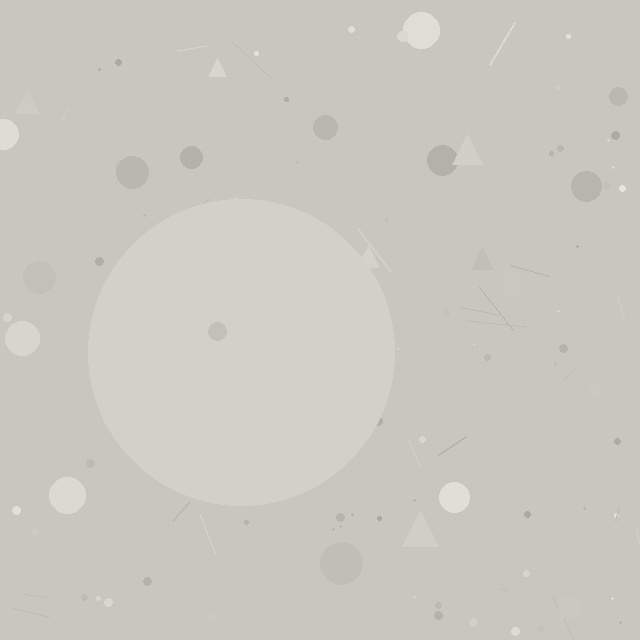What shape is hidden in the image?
A circle is hidden in the image.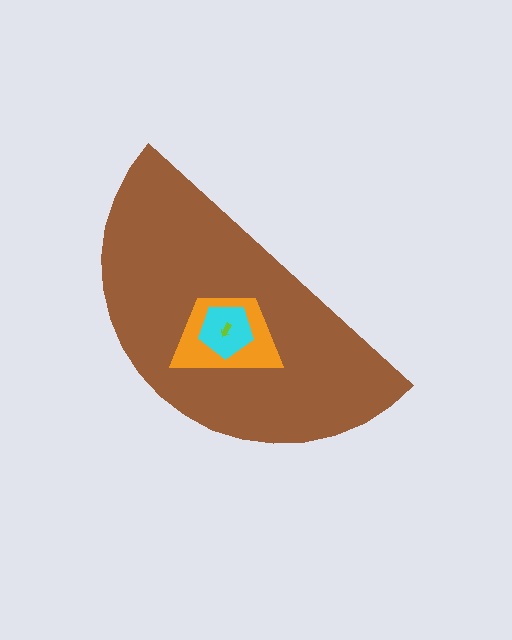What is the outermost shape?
The brown semicircle.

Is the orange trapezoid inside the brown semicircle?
Yes.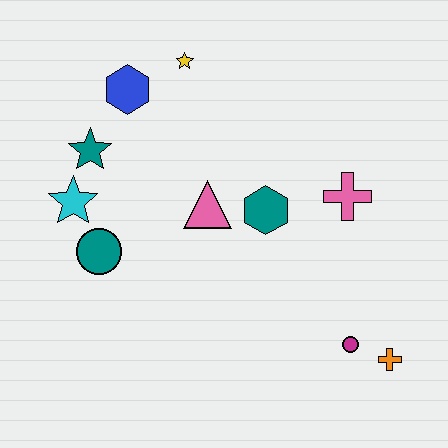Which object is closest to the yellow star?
The blue hexagon is closest to the yellow star.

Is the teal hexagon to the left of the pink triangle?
No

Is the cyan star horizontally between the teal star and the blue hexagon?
No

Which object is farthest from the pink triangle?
The orange cross is farthest from the pink triangle.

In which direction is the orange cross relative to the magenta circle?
The orange cross is to the right of the magenta circle.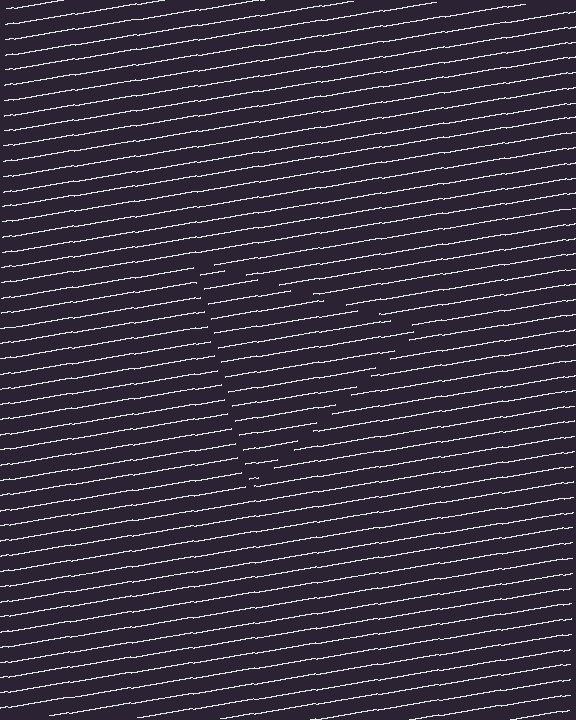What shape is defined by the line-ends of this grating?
An illusory triangle. The interior of the shape contains the same grating, shifted by half a period — the contour is defined by the phase discontinuity where line-ends from the inner and outer gratings abut.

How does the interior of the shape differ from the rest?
The interior of the shape contains the same grating, shifted by half a period — the contour is defined by the phase discontinuity where line-ends from the inner and outer gratings abut.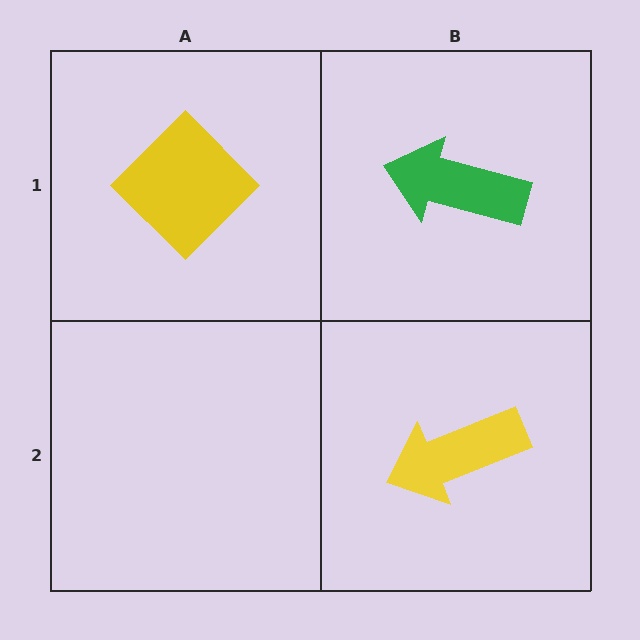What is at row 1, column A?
A yellow diamond.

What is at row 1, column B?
A green arrow.